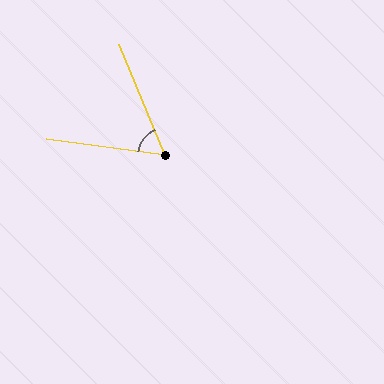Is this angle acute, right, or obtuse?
It is acute.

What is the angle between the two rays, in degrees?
Approximately 60 degrees.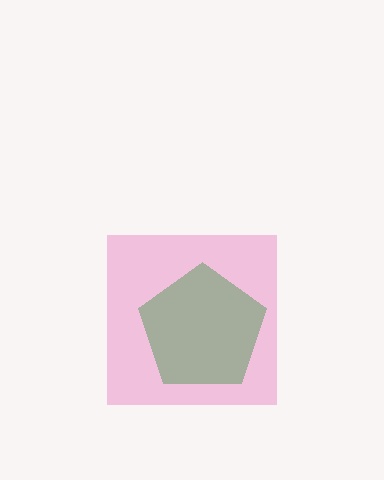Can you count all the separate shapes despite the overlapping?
Yes, there are 2 separate shapes.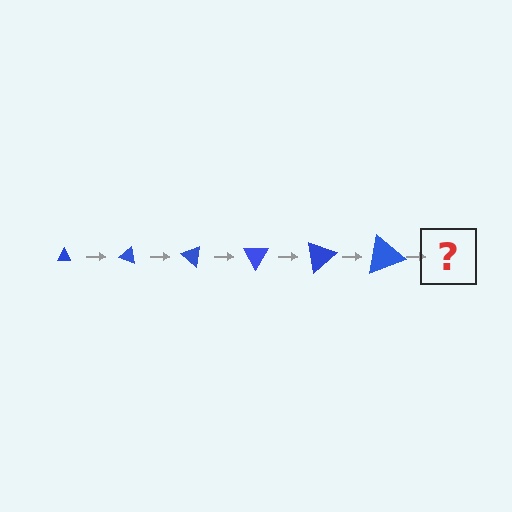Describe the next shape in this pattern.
It should be a triangle, larger than the previous one and rotated 120 degrees from the start.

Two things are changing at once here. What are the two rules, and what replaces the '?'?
The two rules are that the triangle grows larger each step and it rotates 20 degrees each step. The '?' should be a triangle, larger than the previous one and rotated 120 degrees from the start.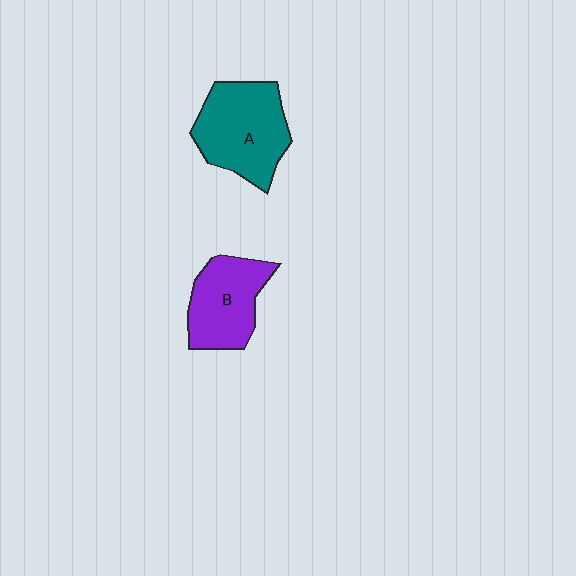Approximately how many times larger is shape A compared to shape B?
Approximately 1.3 times.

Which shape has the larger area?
Shape A (teal).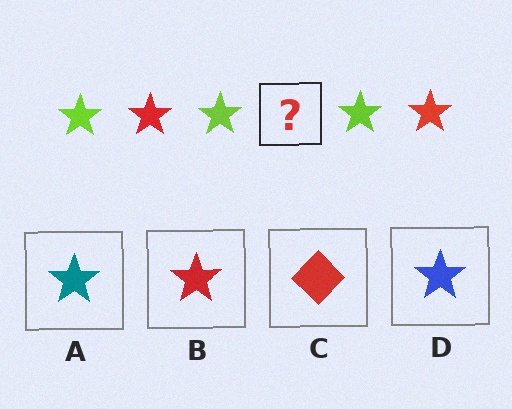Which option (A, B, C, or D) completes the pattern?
B.